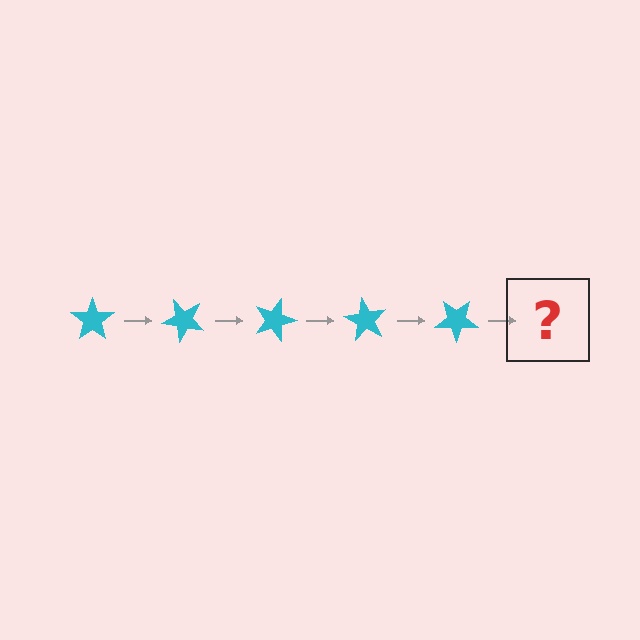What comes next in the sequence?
The next element should be a cyan star rotated 225 degrees.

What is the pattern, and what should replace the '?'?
The pattern is that the star rotates 45 degrees each step. The '?' should be a cyan star rotated 225 degrees.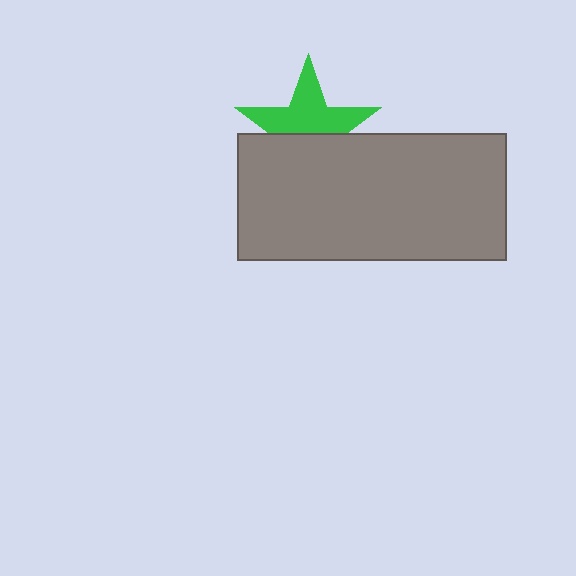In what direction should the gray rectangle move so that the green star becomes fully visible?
The gray rectangle should move down. That is the shortest direction to clear the overlap and leave the green star fully visible.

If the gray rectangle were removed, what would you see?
You would see the complete green star.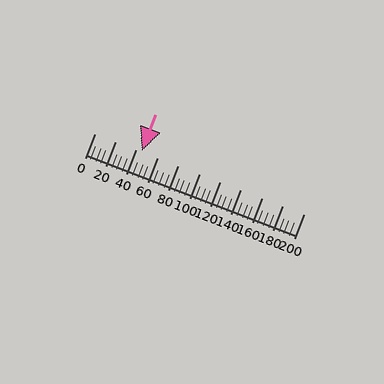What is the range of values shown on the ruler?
The ruler shows values from 0 to 200.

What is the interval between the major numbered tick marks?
The major tick marks are spaced 20 units apart.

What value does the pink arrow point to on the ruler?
The pink arrow points to approximately 45.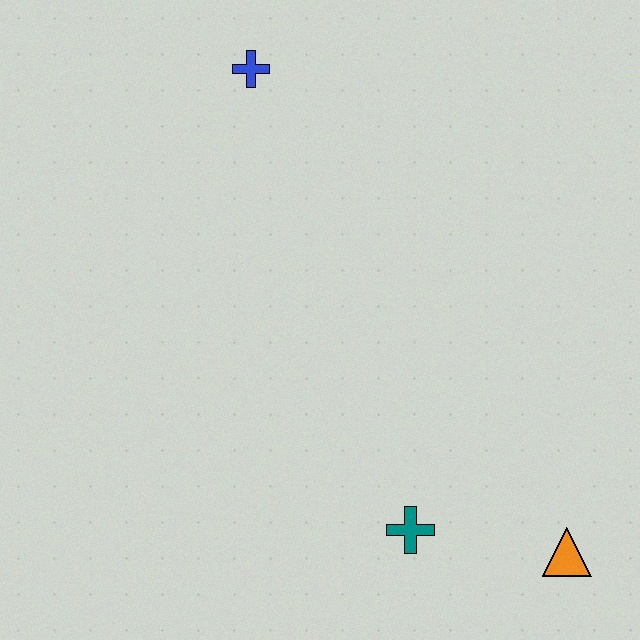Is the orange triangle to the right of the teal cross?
Yes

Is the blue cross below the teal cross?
No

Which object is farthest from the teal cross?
The blue cross is farthest from the teal cross.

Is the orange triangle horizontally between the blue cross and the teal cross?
No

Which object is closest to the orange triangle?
The teal cross is closest to the orange triangle.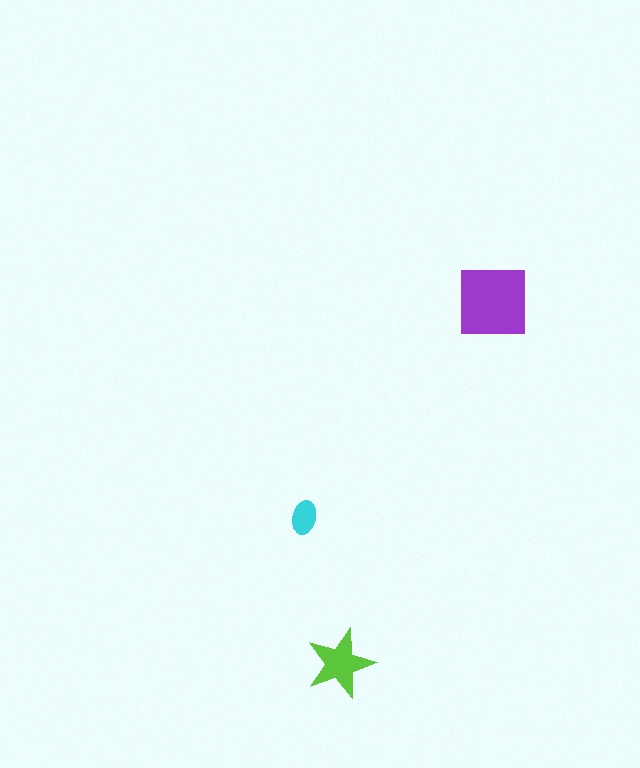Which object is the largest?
The purple square.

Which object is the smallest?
The cyan ellipse.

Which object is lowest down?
The lime star is bottommost.